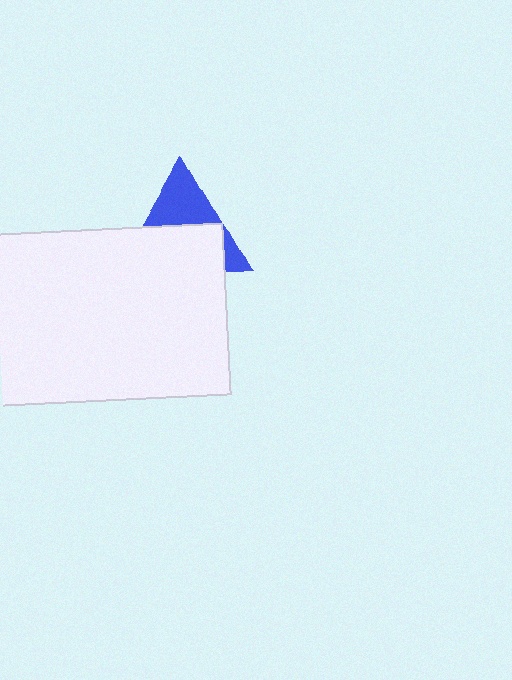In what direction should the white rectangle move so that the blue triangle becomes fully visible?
The white rectangle should move down. That is the shortest direction to clear the overlap and leave the blue triangle fully visible.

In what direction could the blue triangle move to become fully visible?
The blue triangle could move up. That would shift it out from behind the white rectangle entirely.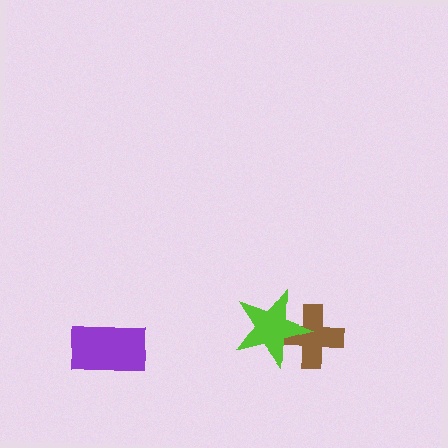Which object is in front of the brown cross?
The lime star is in front of the brown cross.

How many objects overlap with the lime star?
1 object overlaps with the lime star.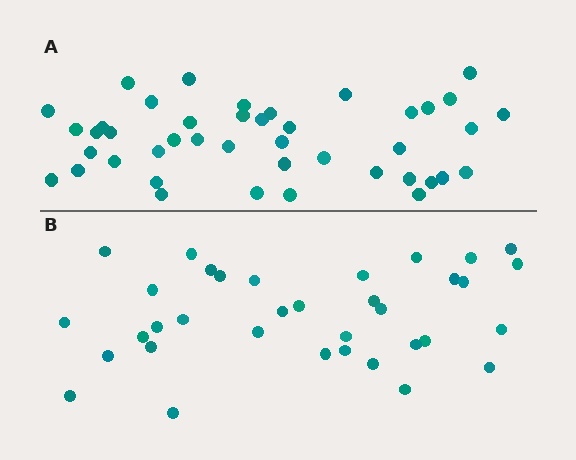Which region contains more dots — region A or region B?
Region A (the top region) has more dots.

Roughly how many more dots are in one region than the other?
Region A has roughly 8 or so more dots than region B.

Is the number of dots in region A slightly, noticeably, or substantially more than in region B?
Region A has only slightly more — the two regions are fairly close. The ratio is roughly 1.2 to 1.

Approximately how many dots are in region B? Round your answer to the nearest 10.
About 40 dots. (The exact count is 35, which rounds to 40.)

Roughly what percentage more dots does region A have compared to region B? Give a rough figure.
About 25% more.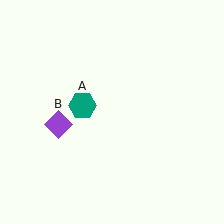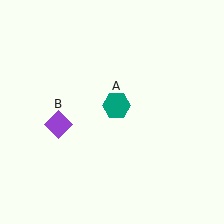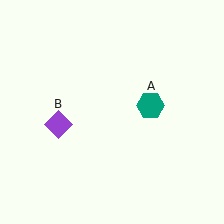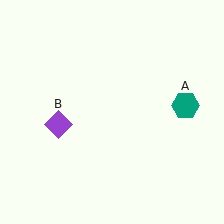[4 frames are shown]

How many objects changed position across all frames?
1 object changed position: teal hexagon (object A).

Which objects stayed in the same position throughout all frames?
Purple diamond (object B) remained stationary.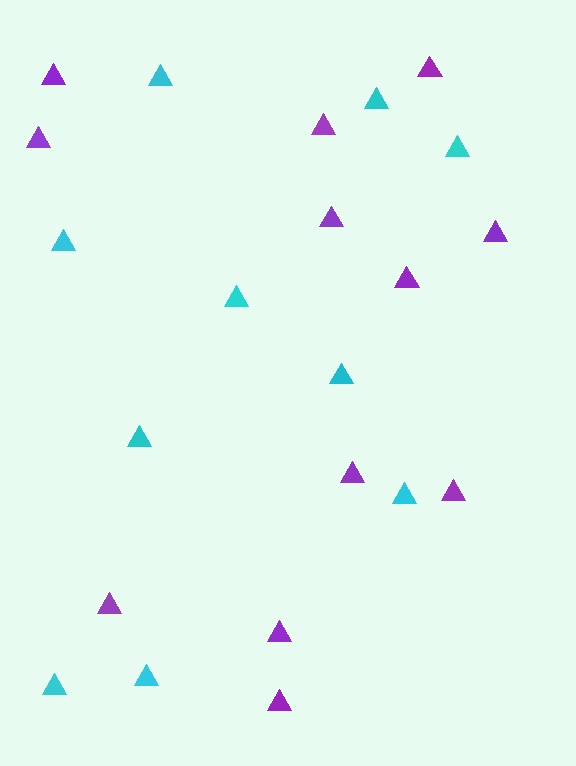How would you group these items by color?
There are 2 groups: one group of cyan triangles (10) and one group of purple triangles (12).